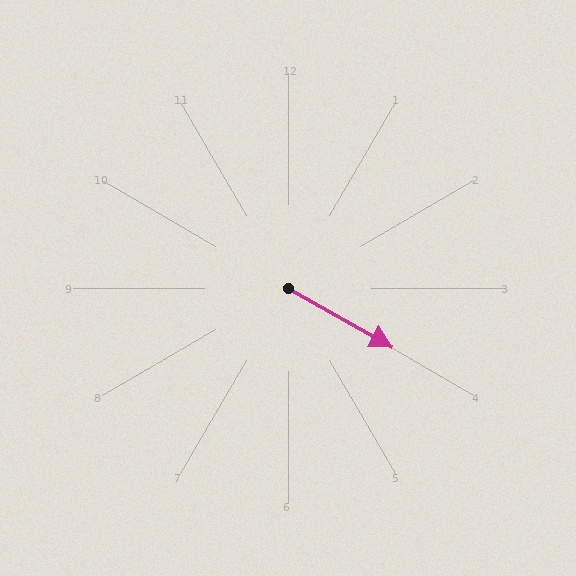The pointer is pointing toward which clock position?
Roughly 4 o'clock.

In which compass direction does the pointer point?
Southeast.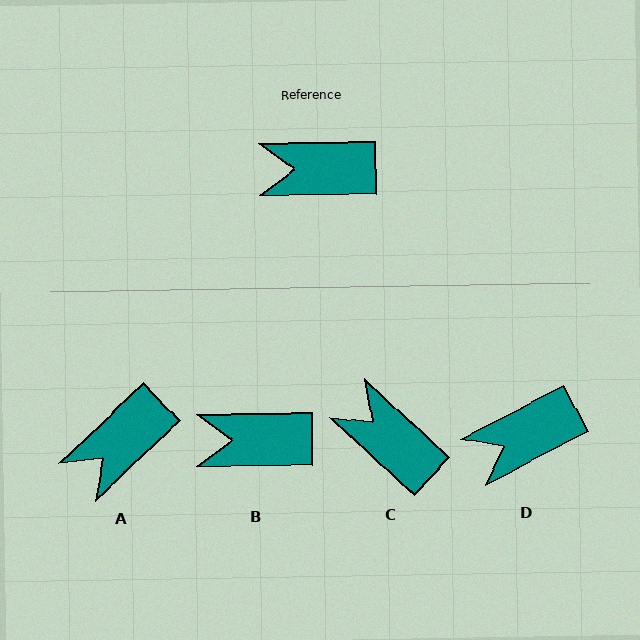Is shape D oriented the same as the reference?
No, it is off by about 27 degrees.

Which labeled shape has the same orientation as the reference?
B.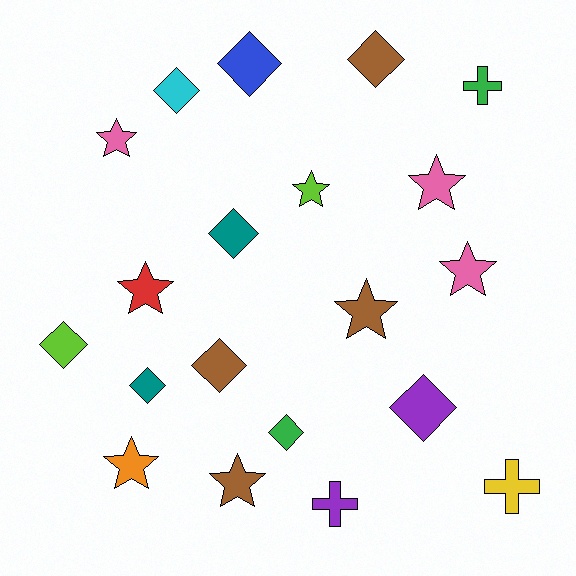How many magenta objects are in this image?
There are no magenta objects.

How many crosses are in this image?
There are 3 crosses.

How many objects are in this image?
There are 20 objects.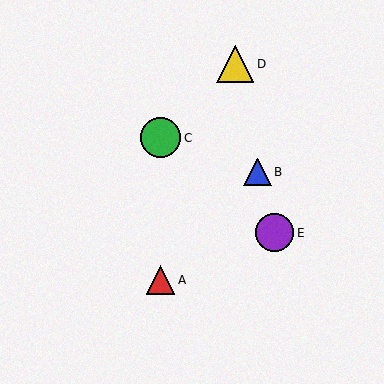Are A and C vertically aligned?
Yes, both are at x≈161.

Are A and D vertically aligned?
No, A is at x≈161 and D is at x≈235.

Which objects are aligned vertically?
Objects A, C are aligned vertically.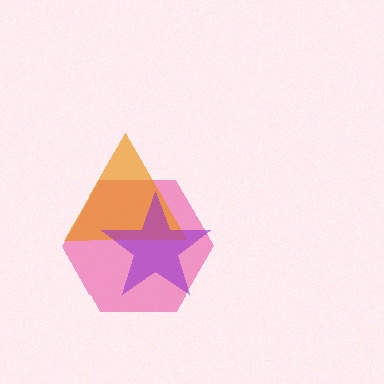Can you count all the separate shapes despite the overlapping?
Yes, there are 3 separate shapes.